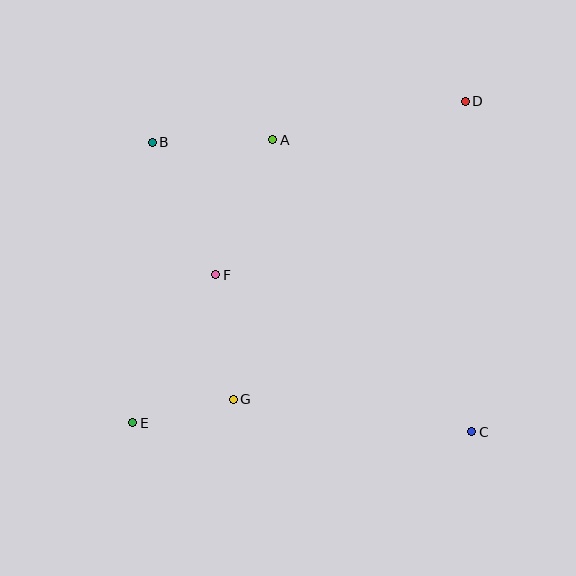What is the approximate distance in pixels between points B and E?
The distance between B and E is approximately 281 pixels.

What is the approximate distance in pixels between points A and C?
The distance between A and C is approximately 353 pixels.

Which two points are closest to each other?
Points E and G are closest to each other.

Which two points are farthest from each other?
Points D and E are farthest from each other.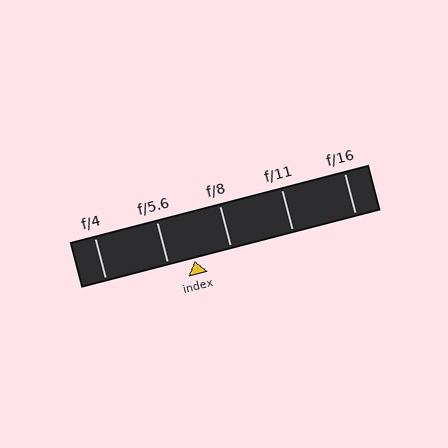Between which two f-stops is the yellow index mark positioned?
The index mark is between f/5.6 and f/8.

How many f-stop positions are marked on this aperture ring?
There are 5 f-stop positions marked.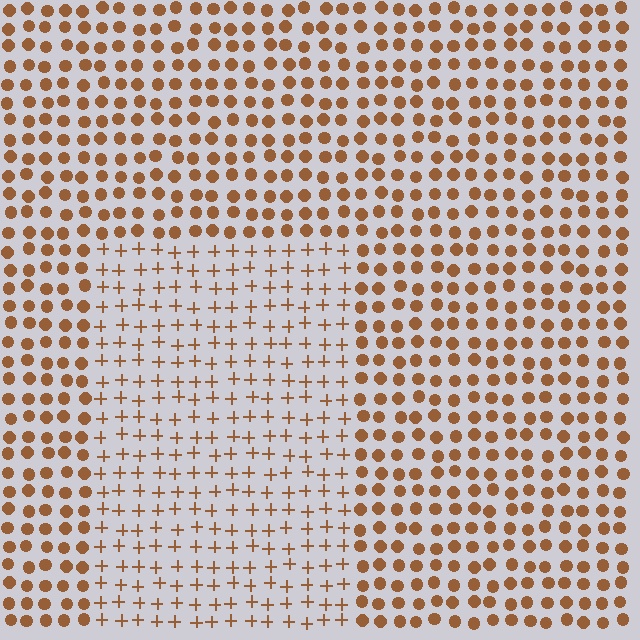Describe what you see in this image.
The image is filled with small brown elements arranged in a uniform grid. A rectangle-shaped region contains plus signs, while the surrounding area contains circles. The boundary is defined purely by the change in element shape.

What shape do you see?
I see a rectangle.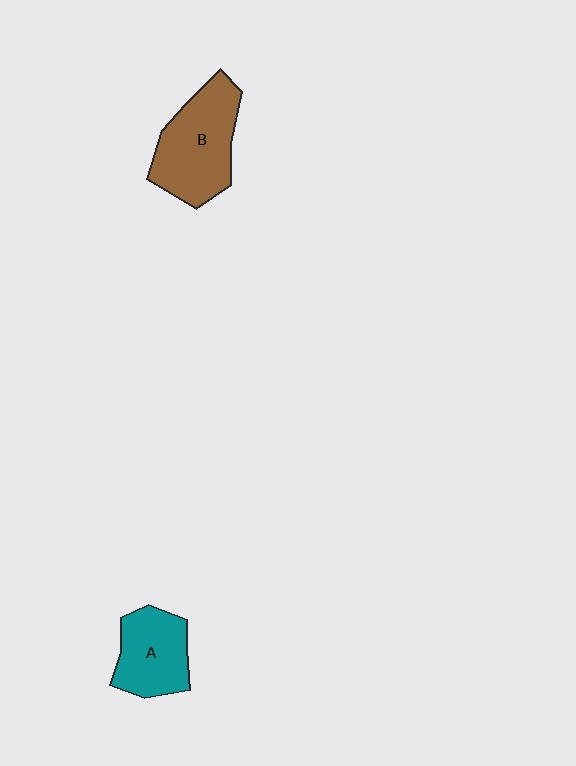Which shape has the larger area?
Shape B (brown).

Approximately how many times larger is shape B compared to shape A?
Approximately 1.4 times.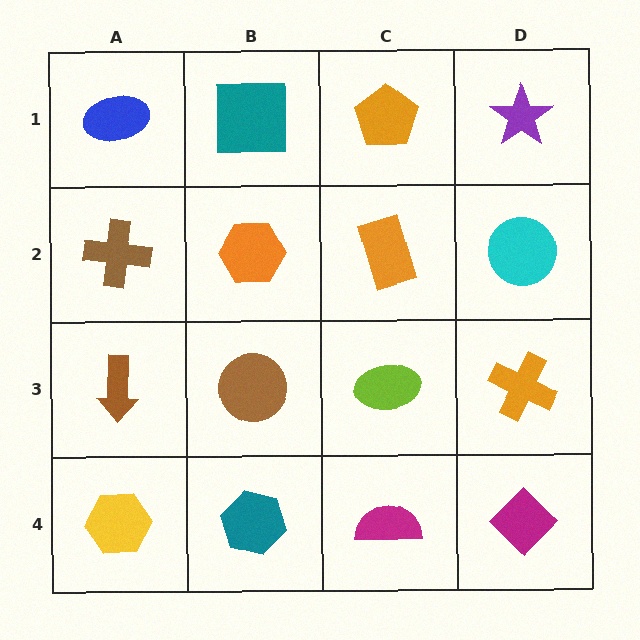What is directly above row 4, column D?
An orange cross.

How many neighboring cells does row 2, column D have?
3.